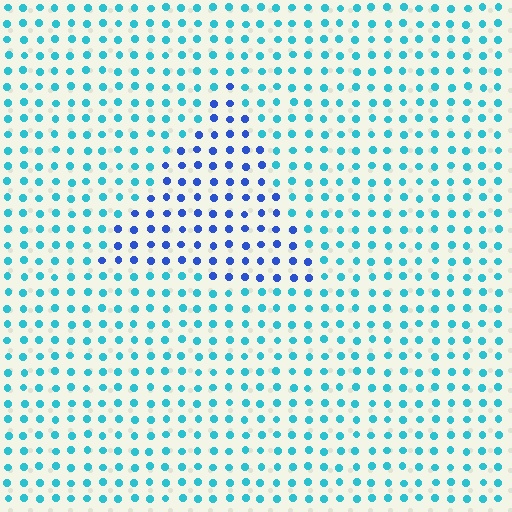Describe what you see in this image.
The image is filled with small cyan elements in a uniform arrangement. A triangle-shaped region is visible where the elements are tinted to a slightly different hue, forming a subtle color boundary.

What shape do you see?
I see a triangle.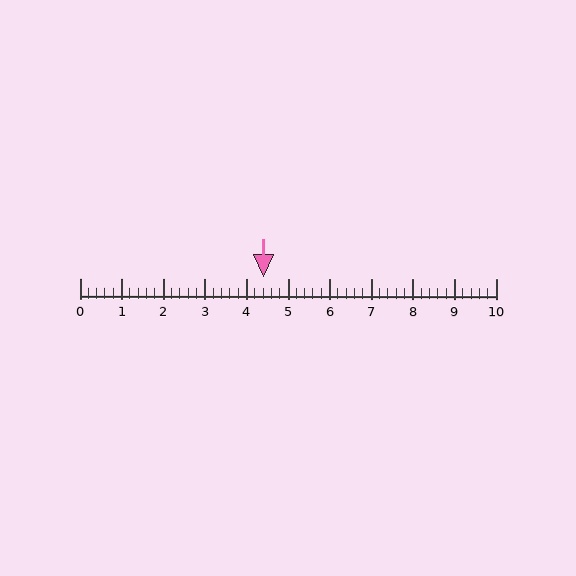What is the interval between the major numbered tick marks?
The major tick marks are spaced 1 units apart.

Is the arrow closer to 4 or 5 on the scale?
The arrow is closer to 4.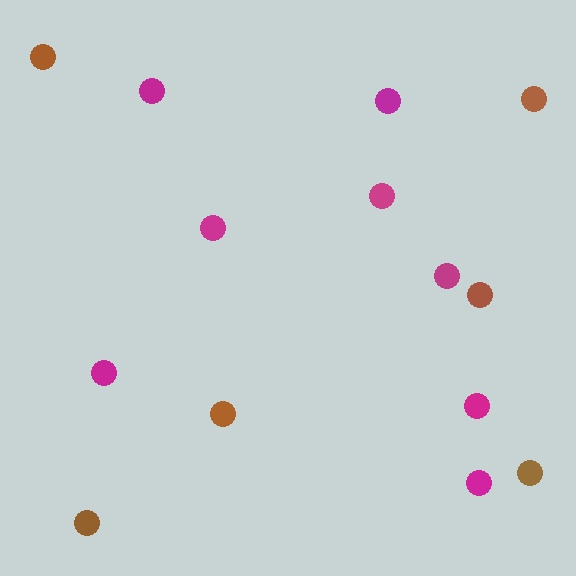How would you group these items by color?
There are 2 groups: one group of brown circles (6) and one group of magenta circles (8).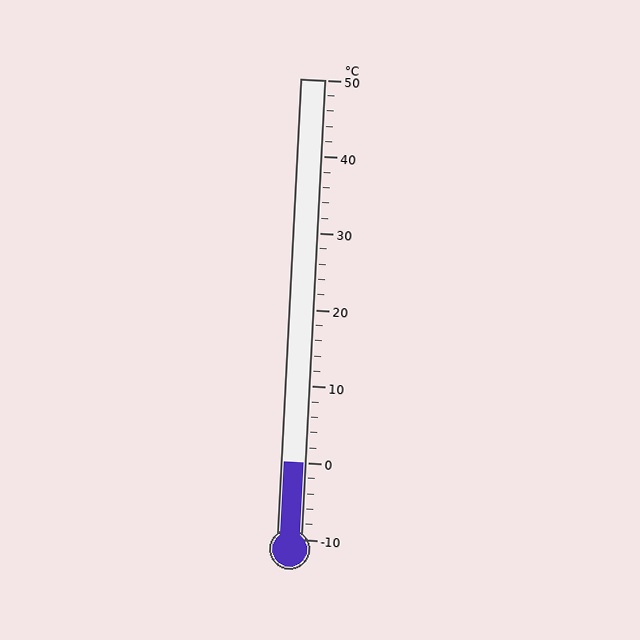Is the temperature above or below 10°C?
The temperature is below 10°C.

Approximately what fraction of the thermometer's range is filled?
The thermometer is filled to approximately 15% of its range.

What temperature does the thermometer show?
The thermometer shows approximately 0°C.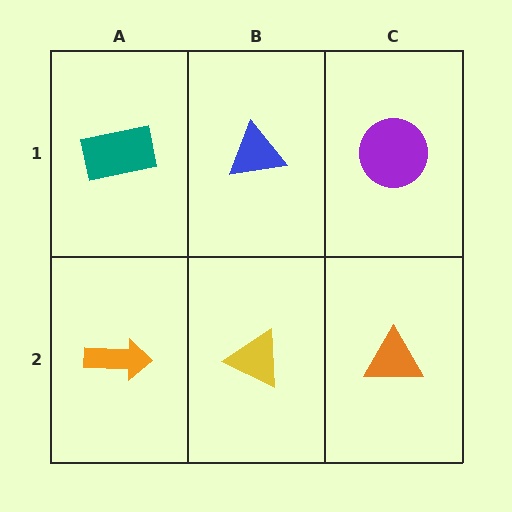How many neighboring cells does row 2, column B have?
3.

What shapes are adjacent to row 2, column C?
A purple circle (row 1, column C), a yellow triangle (row 2, column B).